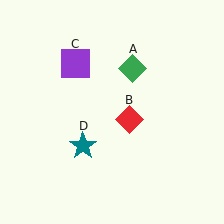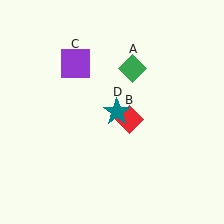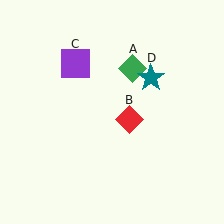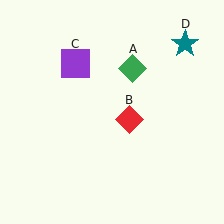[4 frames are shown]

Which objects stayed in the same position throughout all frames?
Green diamond (object A) and red diamond (object B) and purple square (object C) remained stationary.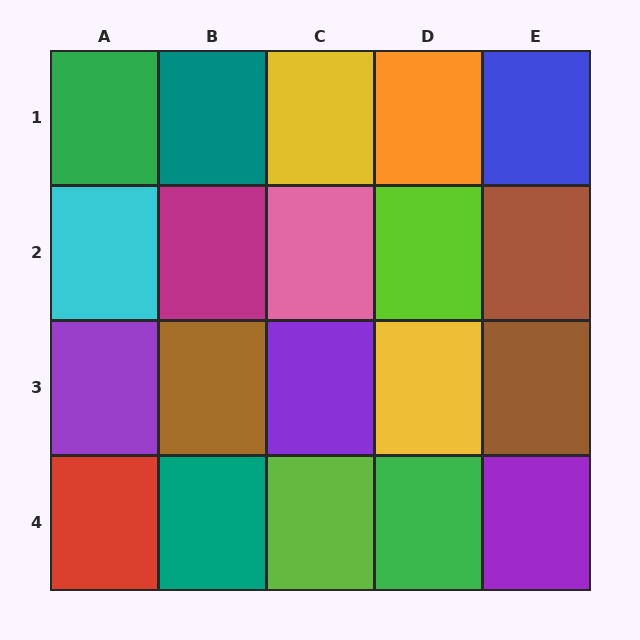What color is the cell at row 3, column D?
Yellow.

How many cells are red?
1 cell is red.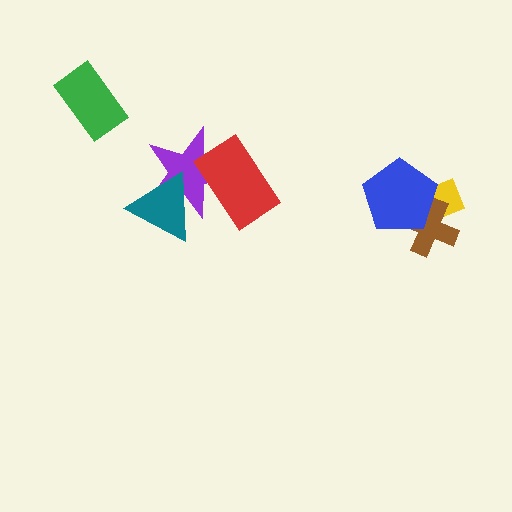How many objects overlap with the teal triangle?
1 object overlaps with the teal triangle.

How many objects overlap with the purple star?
2 objects overlap with the purple star.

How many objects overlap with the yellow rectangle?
2 objects overlap with the yellow rectangle.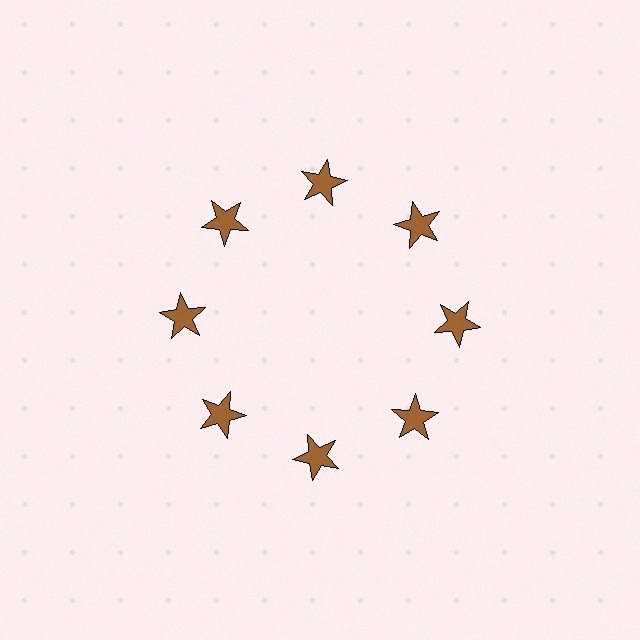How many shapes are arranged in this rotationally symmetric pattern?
There are 8 shapes, arranged in 8 groups of 1.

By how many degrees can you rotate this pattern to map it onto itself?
The pattern maps onto itself every 45 degrees of rotation.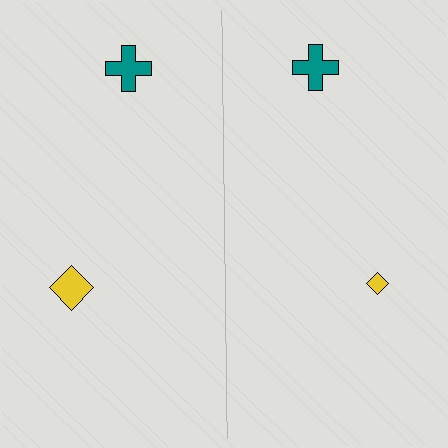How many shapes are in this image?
There are 4 shapes in this image.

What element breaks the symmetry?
The yellow diamond on the right side has a different size than its mirror counterpart.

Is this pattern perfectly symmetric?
No, the pattern is not perfectly symmetric. The yellow diamond on the right side has a different size than its mirror counterpart.